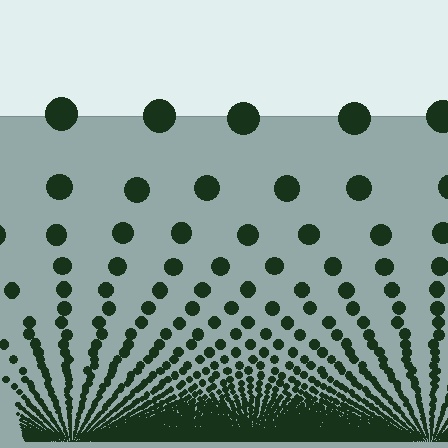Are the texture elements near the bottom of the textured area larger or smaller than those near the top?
Smaller. The gradient is inverted — elements near the bottom are smaller and denser.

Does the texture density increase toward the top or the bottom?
Density increases toward the bottom.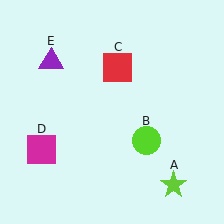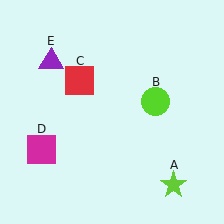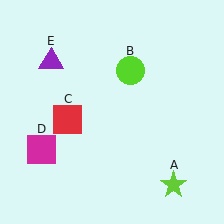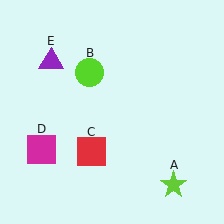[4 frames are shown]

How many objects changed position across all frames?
2 objects changed position: lime circle (object B), red square (object C).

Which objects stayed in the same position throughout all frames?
Lime star (object A) and magenta square (object D) and purple triangle (object E) remained stationary.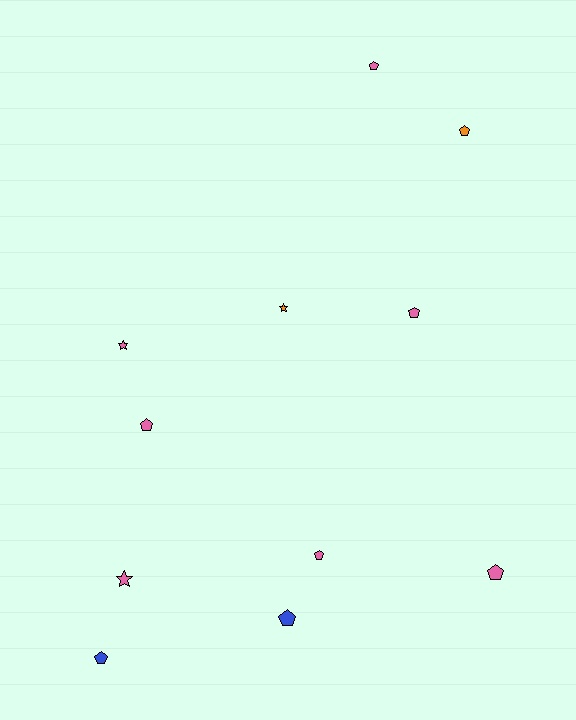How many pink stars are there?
There are 2 pink stars.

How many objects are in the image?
There are 11 objects.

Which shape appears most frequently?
Pentagon, with 8 objects.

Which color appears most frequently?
Pink, with 7 objects.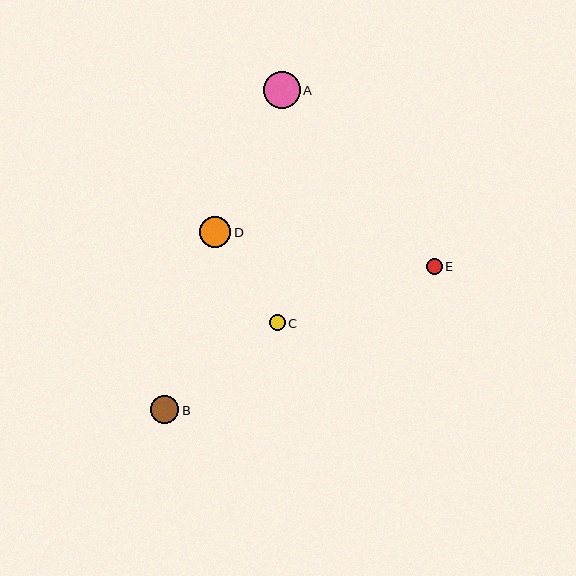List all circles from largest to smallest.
From largest to smallest: A, D, B, C, E.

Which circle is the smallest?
Circle E is the smallest with a size of approximately 15 pixels.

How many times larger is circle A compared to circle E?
Circle A is approximately 2.4 times the size of circle E.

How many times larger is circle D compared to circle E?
Circle D is approximately 2.0 times the size of circle E.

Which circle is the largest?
Circle A is the largest with a size of approximately 36 pixels.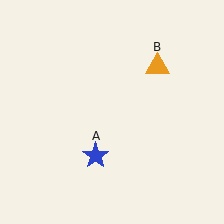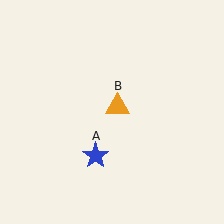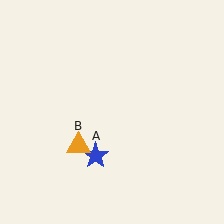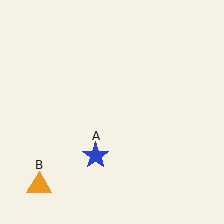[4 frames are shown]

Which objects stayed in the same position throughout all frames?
Blue star (object A) remained stationary.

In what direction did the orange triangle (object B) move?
The orange triangle (object B) moved down and to the left.